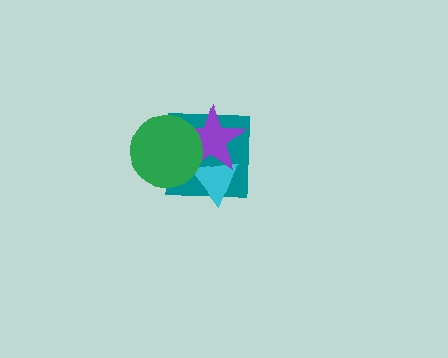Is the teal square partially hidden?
Yes, it is partially covered by another shape.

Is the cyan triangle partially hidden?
Yes, it is partially covered by another shape.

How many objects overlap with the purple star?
3 objects overlap with the purple star.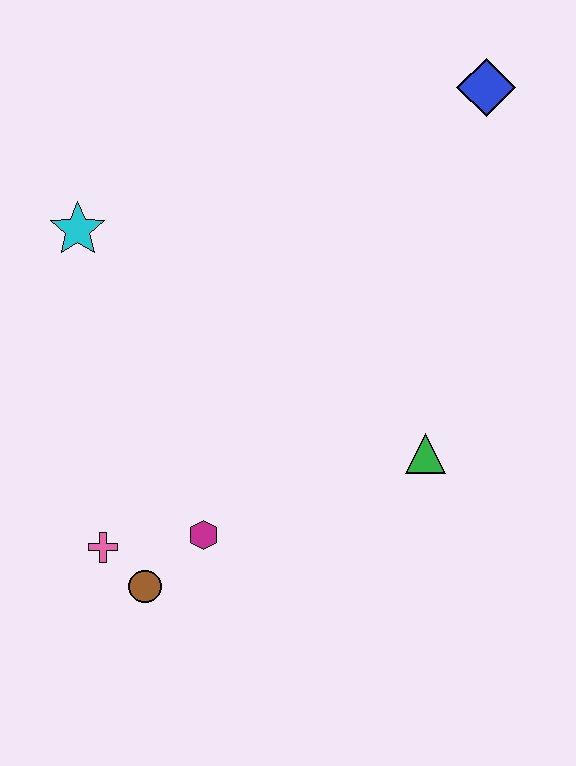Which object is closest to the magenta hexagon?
The brown circle is closest to the magenta hexagon.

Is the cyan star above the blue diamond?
No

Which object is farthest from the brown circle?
The blue diamond is farthest from the brown circle.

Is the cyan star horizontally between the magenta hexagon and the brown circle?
No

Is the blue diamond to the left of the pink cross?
No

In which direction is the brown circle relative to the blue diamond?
The brown circle is below the blue diamond.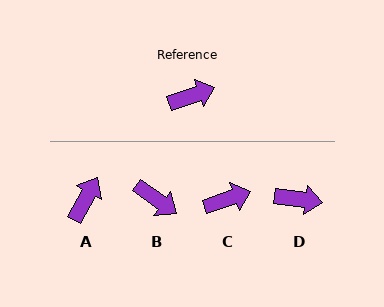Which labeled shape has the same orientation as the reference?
C.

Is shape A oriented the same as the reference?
No, it is off by about 42 degrees.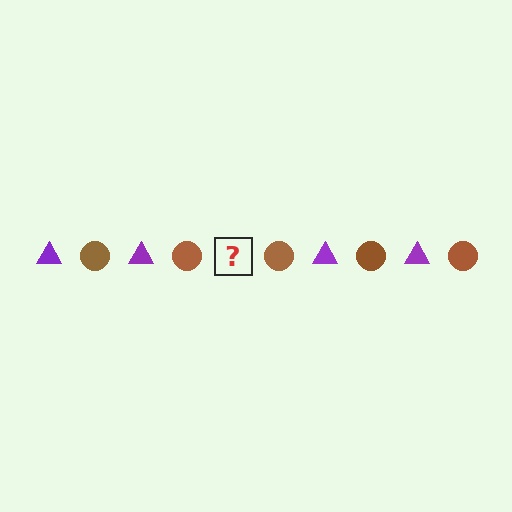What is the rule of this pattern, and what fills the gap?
The rule is that the pattern alternates between purple triangle and brown circle. The gap should be filled with a purple triangle.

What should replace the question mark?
The question mark should be replaced with a purple triangle.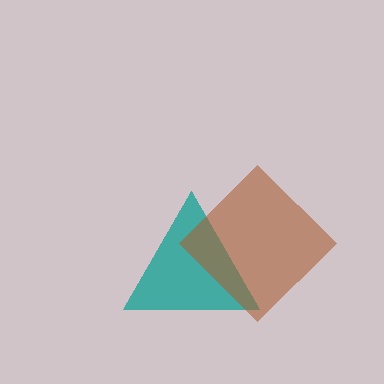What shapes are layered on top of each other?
The layered shapes are: a teal triangle, a brown diamond.